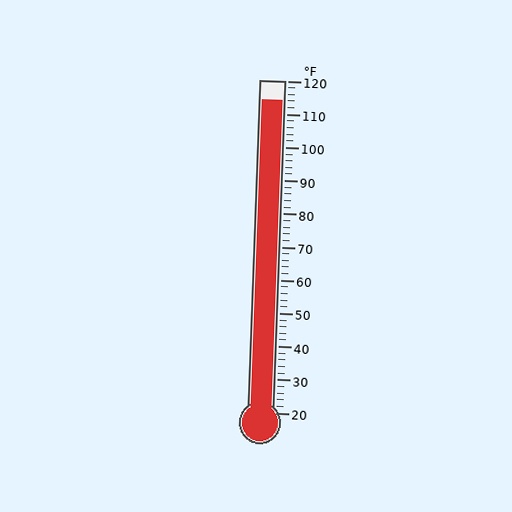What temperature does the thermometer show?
The thermometer shows approximately 114°F.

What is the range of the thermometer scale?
The thermometer scale ranges from 20°F to 120°F.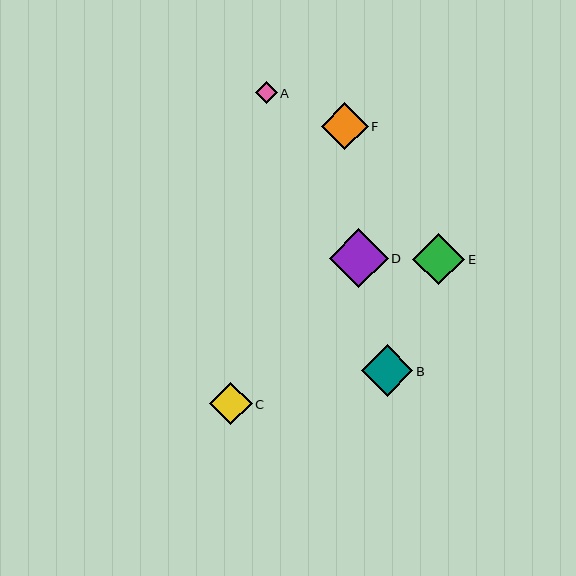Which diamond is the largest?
Diamond D is the largest with a size of approximately 59 pixels.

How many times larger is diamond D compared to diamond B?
Diamond D is approximately 1.1 times the size of diamond B.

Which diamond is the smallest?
Diamond A is the smallest with a size of approximately 22 pixels.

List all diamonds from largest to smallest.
From largest to smallest: D, E, B, F, C, A.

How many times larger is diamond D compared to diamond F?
Diamond D is approximately 1.3 times the size of diamond F.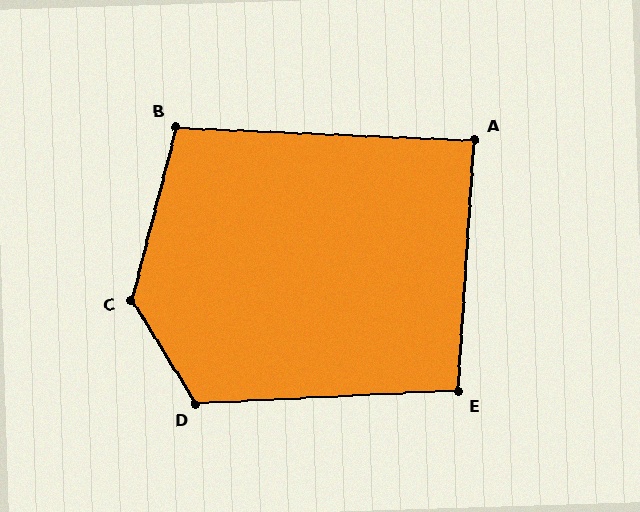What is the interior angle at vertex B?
Approximately 102 degrees (obtuse).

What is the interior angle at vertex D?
Approximately 119 degrees (obtuse).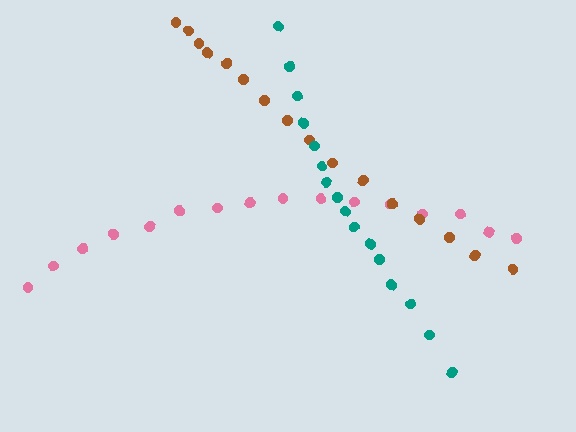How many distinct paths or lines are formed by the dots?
There are 3 distinct paths.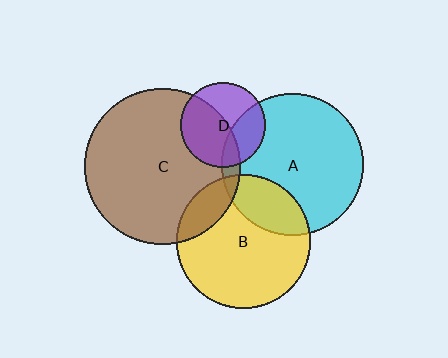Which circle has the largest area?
Circle C (brown).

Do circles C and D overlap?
Yes.